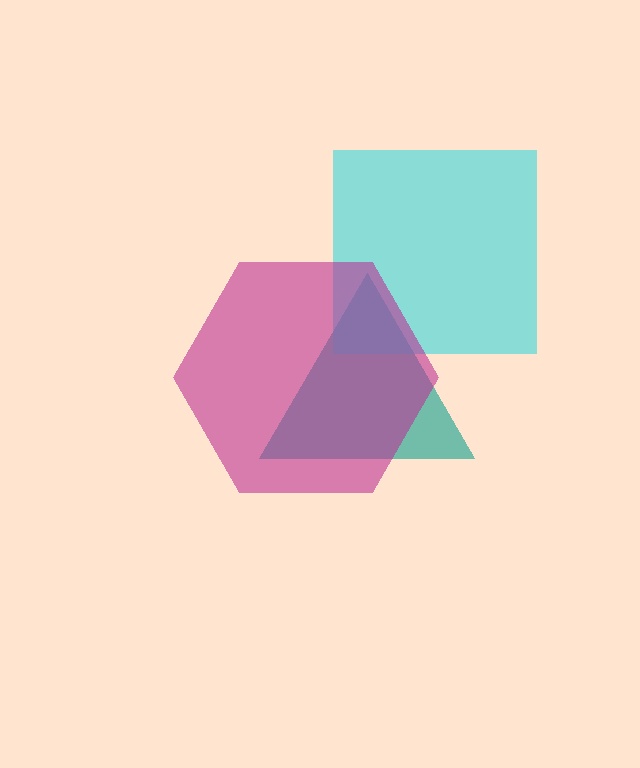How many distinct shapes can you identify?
There are 3 distinct shapes: a teal triangle, a cyan square, a magenta hexagon.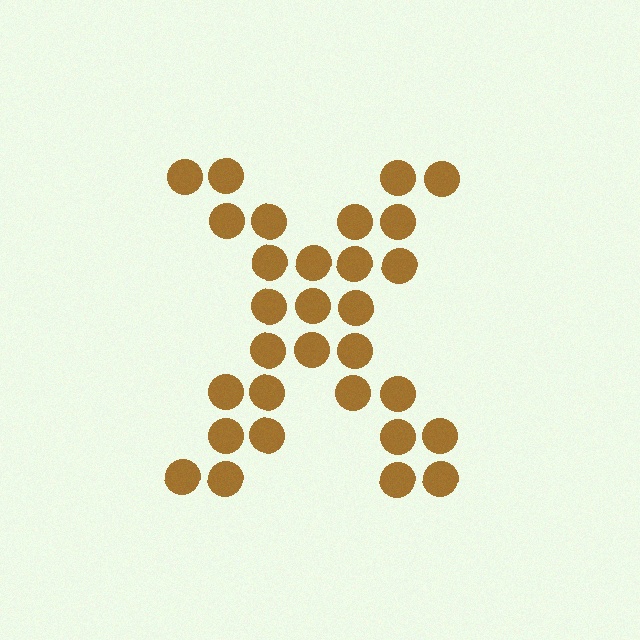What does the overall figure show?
The overall figure shows the letter X.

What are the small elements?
The small elements are circles.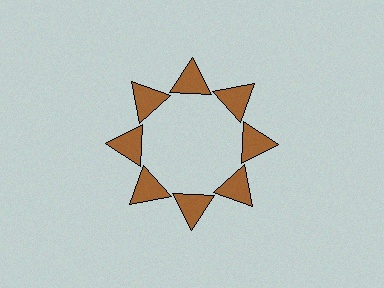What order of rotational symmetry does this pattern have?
This pattern has 8-fold rotational symmetry.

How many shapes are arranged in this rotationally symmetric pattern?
There are 8 shapes, arranged in 8 groups of 1.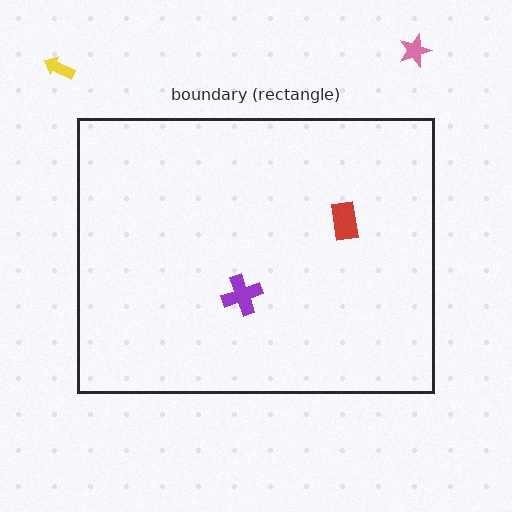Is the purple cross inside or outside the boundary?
Inside.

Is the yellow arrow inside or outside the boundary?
Outside.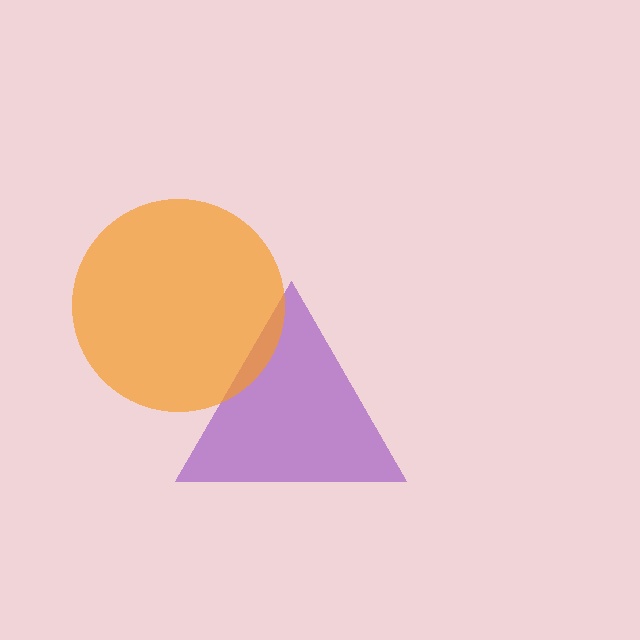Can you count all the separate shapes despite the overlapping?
Yes, there are 2 separate shapes.